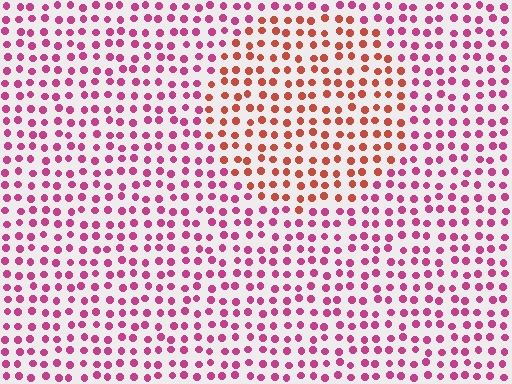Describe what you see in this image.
The image is filled with small magenta elements in a uniform arrangement. A circle-shaped region is visible where the elements are tinted to a slightly different hue, forming a subtle color boundary.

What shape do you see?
I see a circle.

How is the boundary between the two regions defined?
The boundary is defined purely by a slight shift in hue (about 40 degrees). Spacing, size, and orientation are identical on both sides.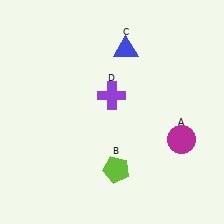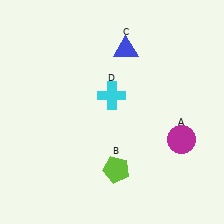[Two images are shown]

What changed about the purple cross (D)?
In Image 1, D is purple. In Image 2, it changed to cyan.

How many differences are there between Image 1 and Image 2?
There is 1 difference between the two images.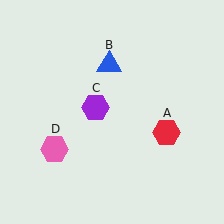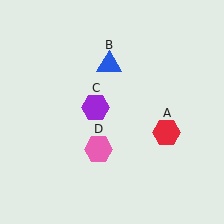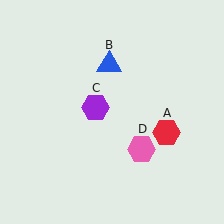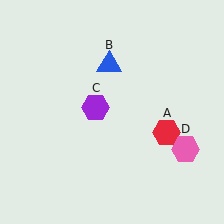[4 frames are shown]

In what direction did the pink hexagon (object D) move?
The pink hexagon (object D) moved right.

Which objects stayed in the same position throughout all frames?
Red hexagon (object A) and blue triangle (object B) and purple hexagon (object C) remained stationary.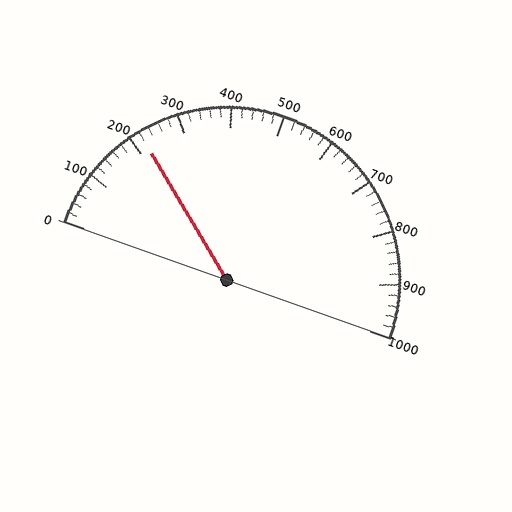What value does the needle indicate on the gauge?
The needle indicates approximately 220.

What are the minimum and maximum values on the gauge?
The gauge ranges from 0 to 1000.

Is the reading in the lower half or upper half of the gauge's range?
The reading is in the lower half of the range (0 to 1000).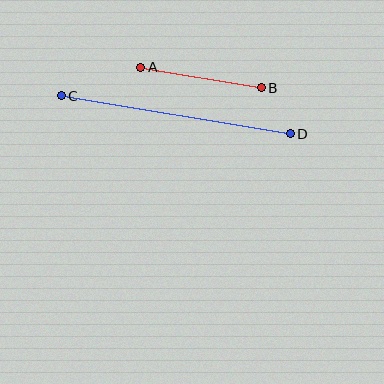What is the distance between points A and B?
The distance is approximately 122 pixels.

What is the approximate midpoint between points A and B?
The midpoint is at approximately (201, 78) pixels.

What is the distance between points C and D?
The distance is approximately 232 pixels.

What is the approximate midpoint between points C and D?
The midpoint is at approximately (176, 115) pixels.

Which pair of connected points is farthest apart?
Points C and D are farthest apart.